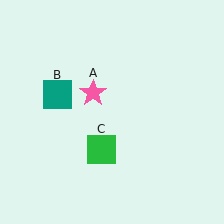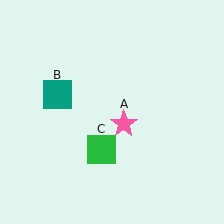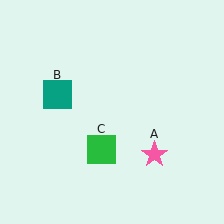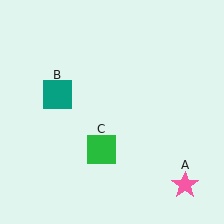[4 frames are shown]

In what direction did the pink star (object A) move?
The pink star (object A) moved down and to the right.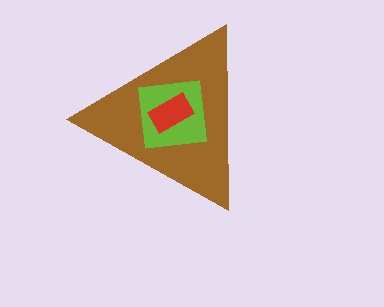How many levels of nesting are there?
3.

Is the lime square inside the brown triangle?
Yes.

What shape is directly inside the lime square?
The red rectangle.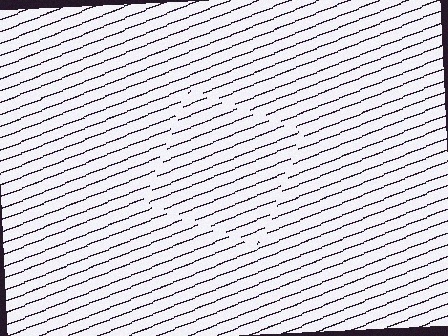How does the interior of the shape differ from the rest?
The interior of the shape contains the same grating, shifted by half a period — the contour is defined by the phase discontinuity where line-ends from the inner and outer gratings abut.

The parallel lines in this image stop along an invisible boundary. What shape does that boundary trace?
An illusory square. The interior of the shape contains the same grating, shifted by half a period — the contour is defined by the phase discontinuity where line-ends from the inner and outer gratings abut.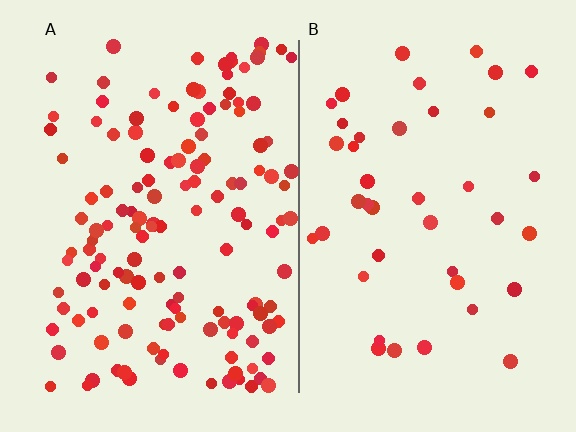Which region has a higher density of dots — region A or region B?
A (the left).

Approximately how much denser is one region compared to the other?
Approximately 3.4× — region A over region B.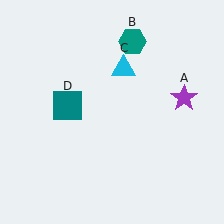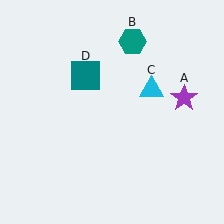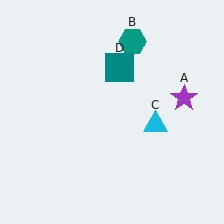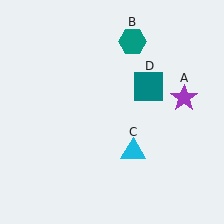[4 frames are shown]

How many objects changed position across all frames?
2 objects changed position: cyan triangle (object C), teal square (object D).